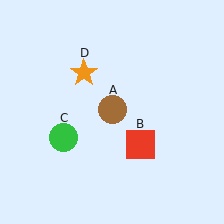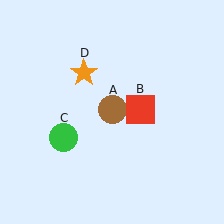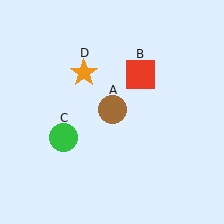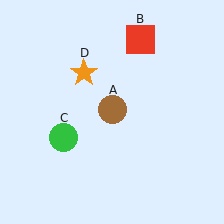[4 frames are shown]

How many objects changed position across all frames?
1 object changed position: red square (object B).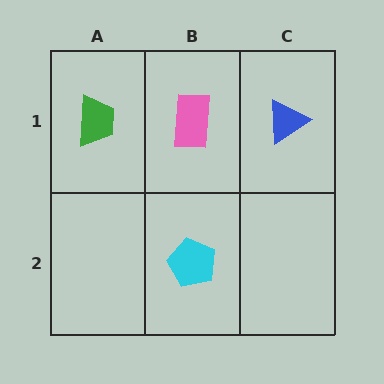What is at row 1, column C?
A blue triangle.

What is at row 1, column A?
A green trapezoid.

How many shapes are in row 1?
3 shapes.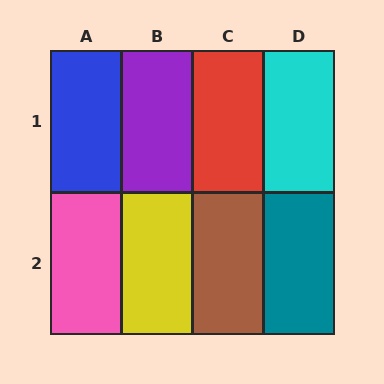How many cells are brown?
1 cell is brown.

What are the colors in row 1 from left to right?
Blue, purple, red, cyan.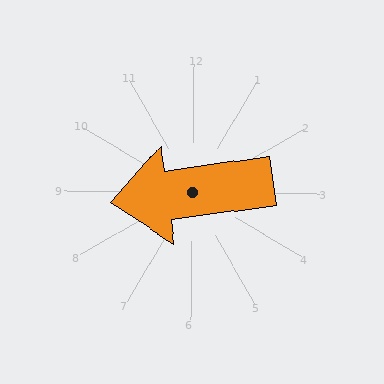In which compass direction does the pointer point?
West.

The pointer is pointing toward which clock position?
Roughly 9 o'clock.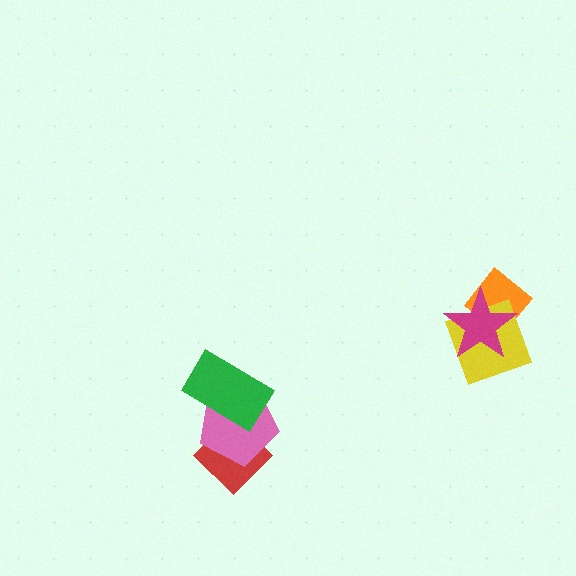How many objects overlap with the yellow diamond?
2 objects overlap with the yellow diamond.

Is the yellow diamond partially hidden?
Yes, it is partially covered by another shape.